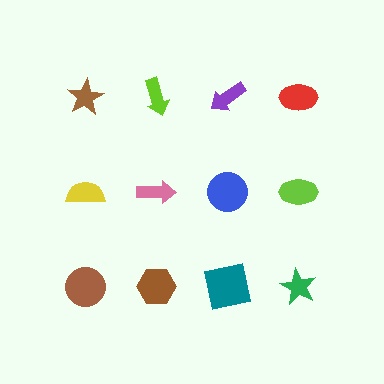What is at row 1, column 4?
A red ellipse.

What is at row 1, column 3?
A purple arrow.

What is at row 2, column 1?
A yellow semicircle.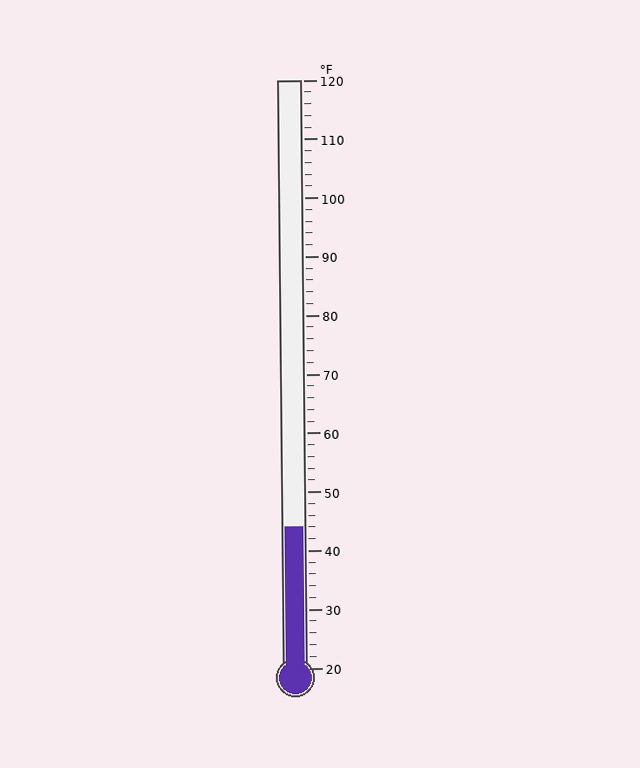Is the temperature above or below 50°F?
The temperature is below 50°F.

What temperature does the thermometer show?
The thermometer shows approximately 44°F.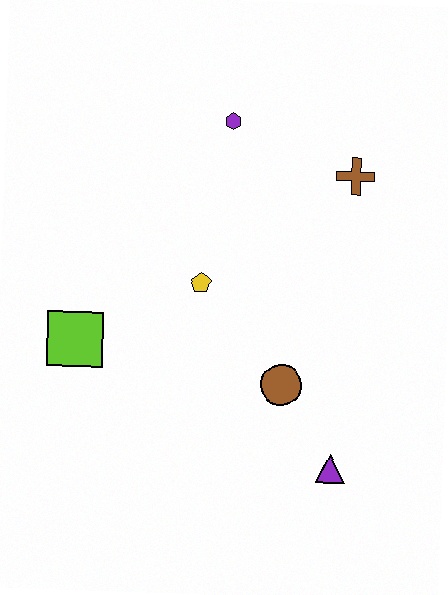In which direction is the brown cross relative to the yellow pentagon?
The brown cross is to the right of the yellow pentagon.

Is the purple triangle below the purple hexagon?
Yes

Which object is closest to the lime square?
The yellow pentagon is closest to the lime square.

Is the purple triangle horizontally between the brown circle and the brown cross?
Yes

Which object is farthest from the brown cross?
The lime square is farthest from the brown cross.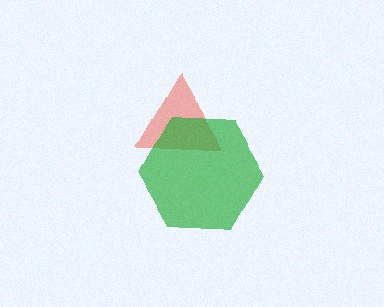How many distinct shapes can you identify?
There are 2 distinct shapes: a red triangle, a green hexagon.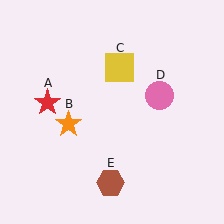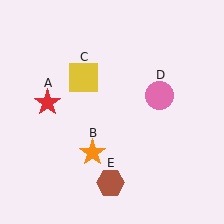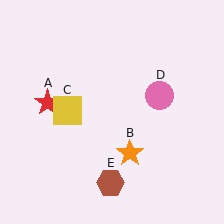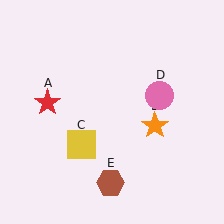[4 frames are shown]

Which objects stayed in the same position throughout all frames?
Red star (object A) and pink circle (object D) and brown hexagon (object E) remained stationary.